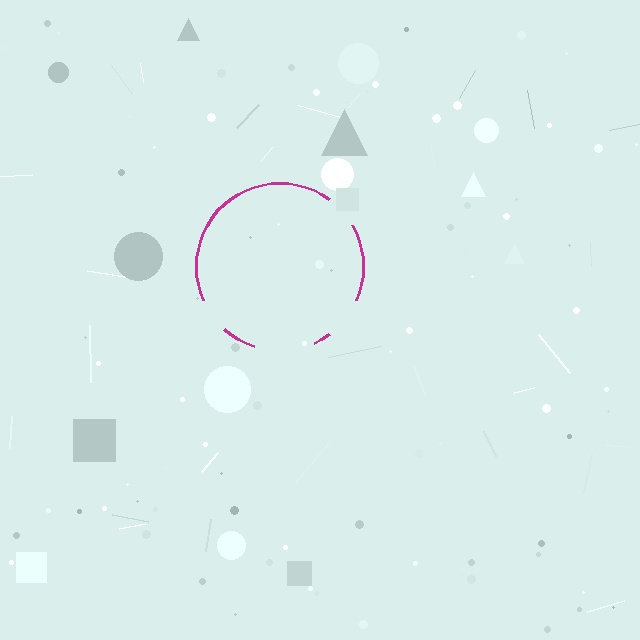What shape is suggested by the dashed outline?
The dashed outline suggests a circle.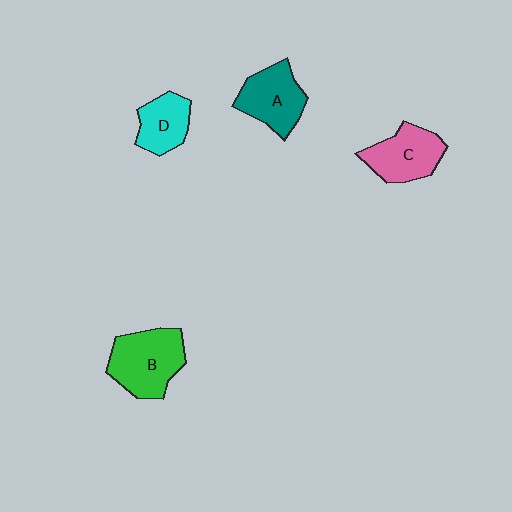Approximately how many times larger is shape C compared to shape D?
Approximately 1.3 times.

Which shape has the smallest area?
Shape D (cyan).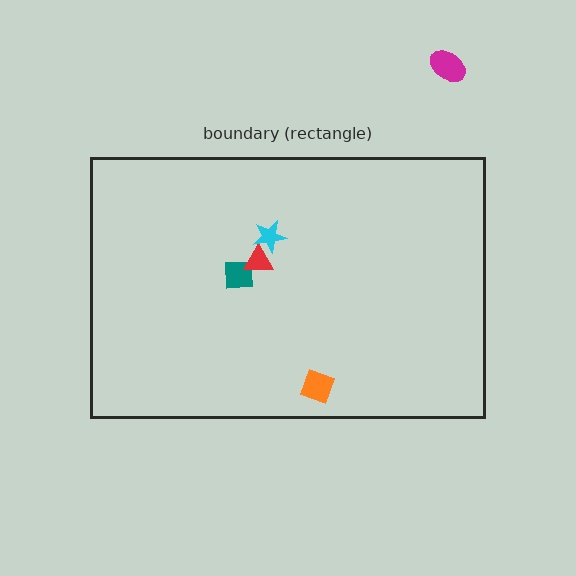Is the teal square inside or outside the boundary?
Inside.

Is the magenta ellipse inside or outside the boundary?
Outside.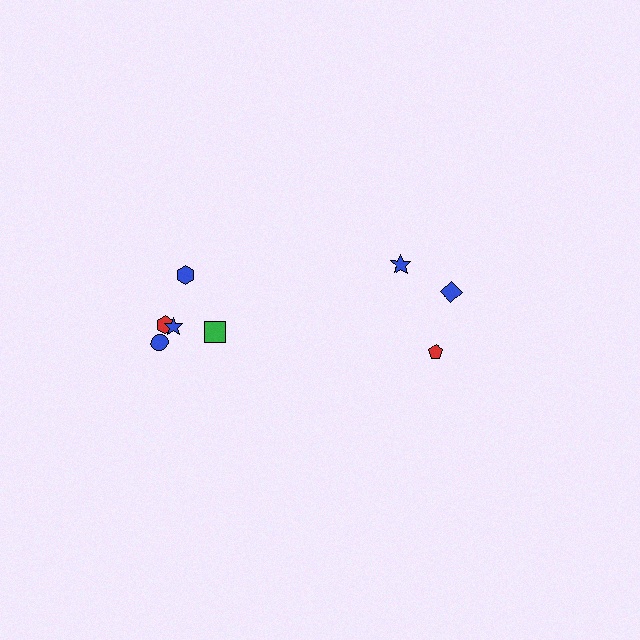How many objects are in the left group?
There are 5 objects.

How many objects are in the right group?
There are 3 objects.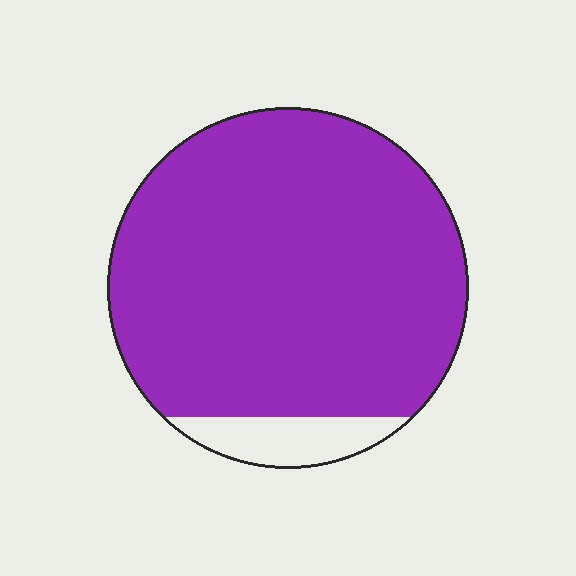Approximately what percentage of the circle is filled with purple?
Approximately 90%.